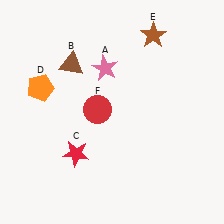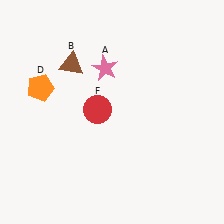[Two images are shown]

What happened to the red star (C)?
The red star (C) was removed in Image 2. It was in the bottom-left area of Image 1.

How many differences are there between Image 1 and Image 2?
There are 2 differences between the two images.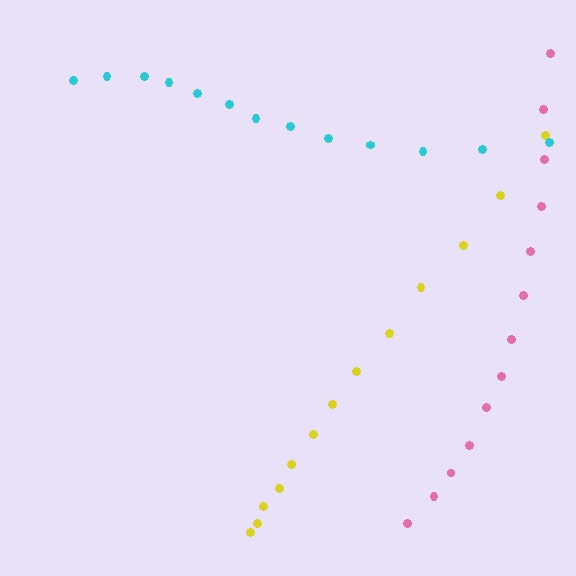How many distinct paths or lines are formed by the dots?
There are 3 distinct paths.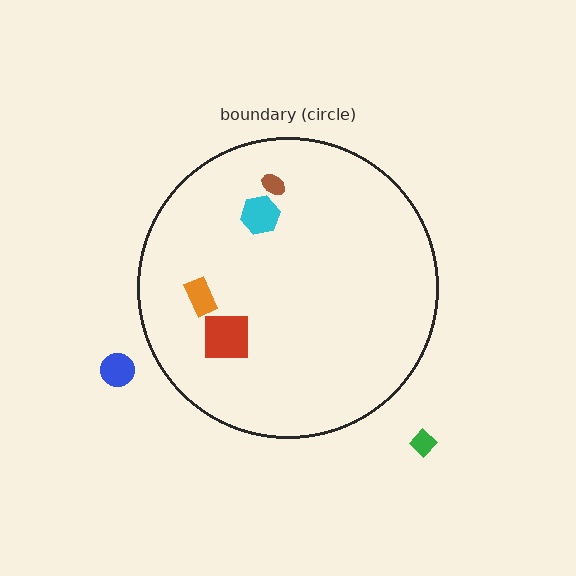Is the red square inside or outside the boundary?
Inside.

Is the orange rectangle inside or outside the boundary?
Inside.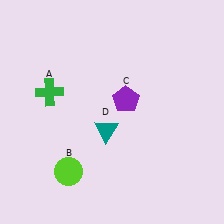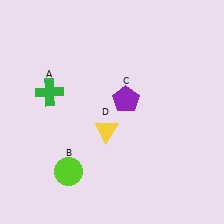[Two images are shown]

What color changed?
The triangle (D) changed from teal in Image 1 to yellow in Image 2.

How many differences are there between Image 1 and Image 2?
There is 1 difference between the two images.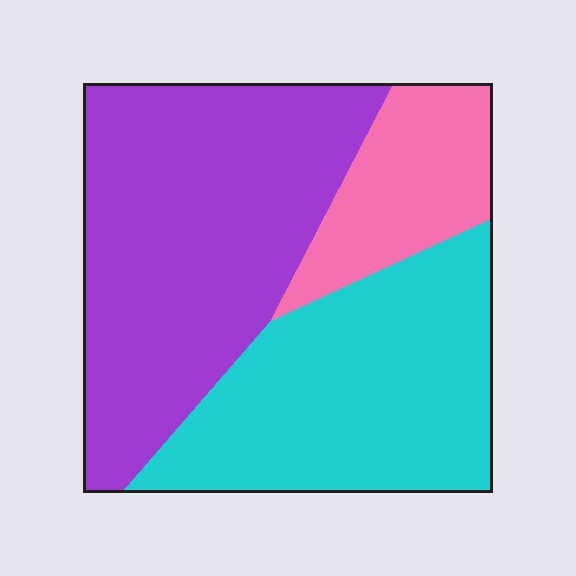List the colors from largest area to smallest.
From largest to smallest: purple, cyan, pink.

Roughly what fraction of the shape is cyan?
Cyan takes up between a quarter and a half of the shape.